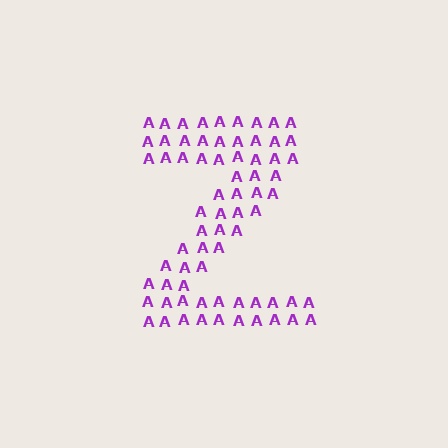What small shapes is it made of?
It is made of small letter A's.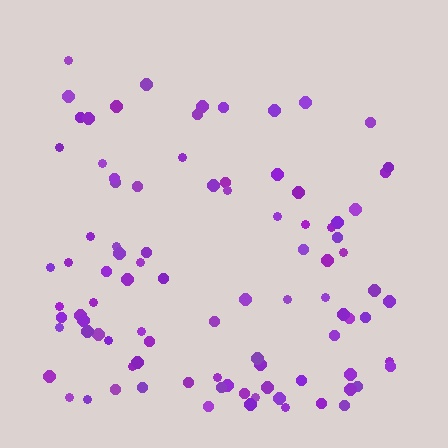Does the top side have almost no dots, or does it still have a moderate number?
Still a moderate number, just noticeably fewer than the bottom.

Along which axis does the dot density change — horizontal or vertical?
Vertical.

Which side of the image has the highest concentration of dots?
The bottom.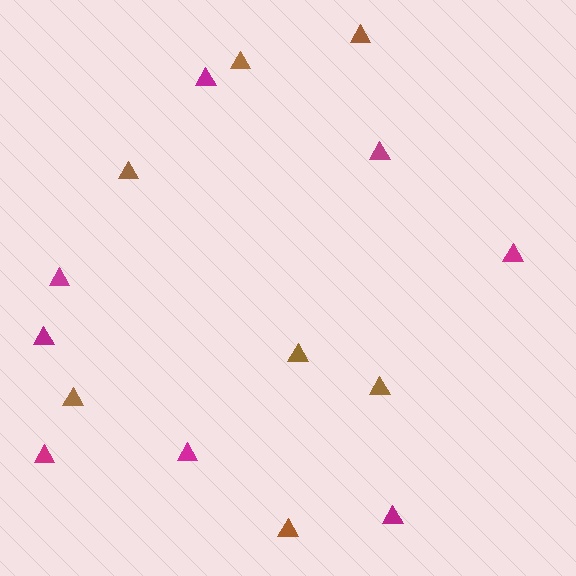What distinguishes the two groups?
There are 2 groups: one group of brown triangles (7) and one group of magenta triangles (8).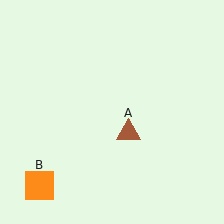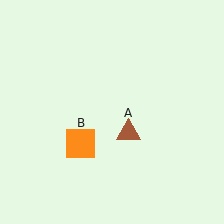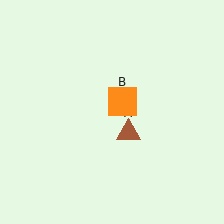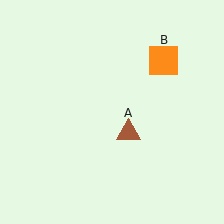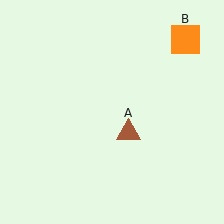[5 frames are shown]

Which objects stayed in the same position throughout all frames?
Brown triangle (object A) remained stationary.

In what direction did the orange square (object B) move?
The orange square (object B) moved up and to the right.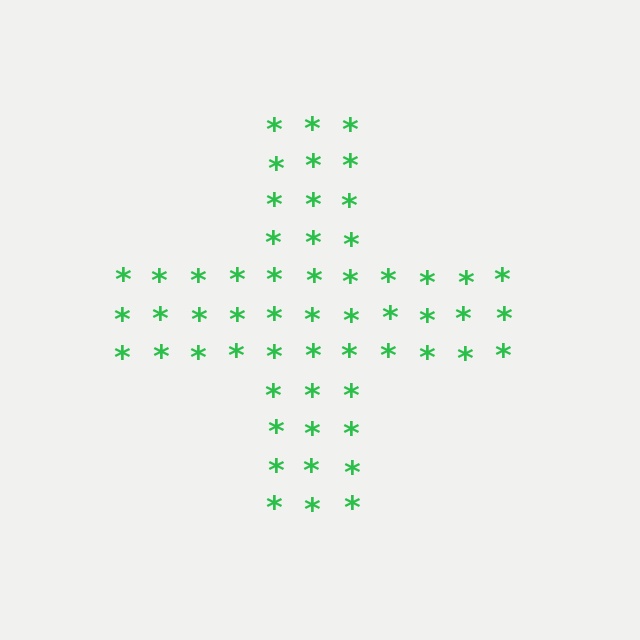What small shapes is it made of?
It is made of small asterisks.